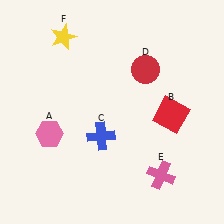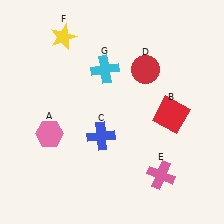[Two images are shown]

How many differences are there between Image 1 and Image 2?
There is 1 difference between the two images.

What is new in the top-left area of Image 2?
A cyan cross (G) was added in the top-left area of Image 2.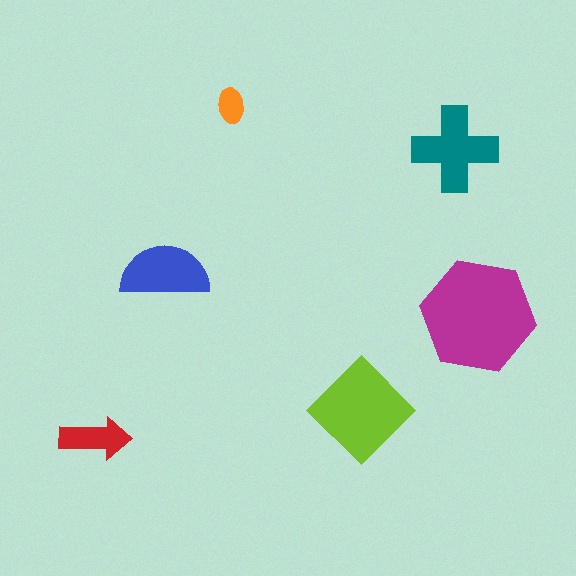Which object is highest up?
The orange ellipse is topmost.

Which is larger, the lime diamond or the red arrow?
The lime diamond.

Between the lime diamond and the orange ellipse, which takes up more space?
The lime diamond.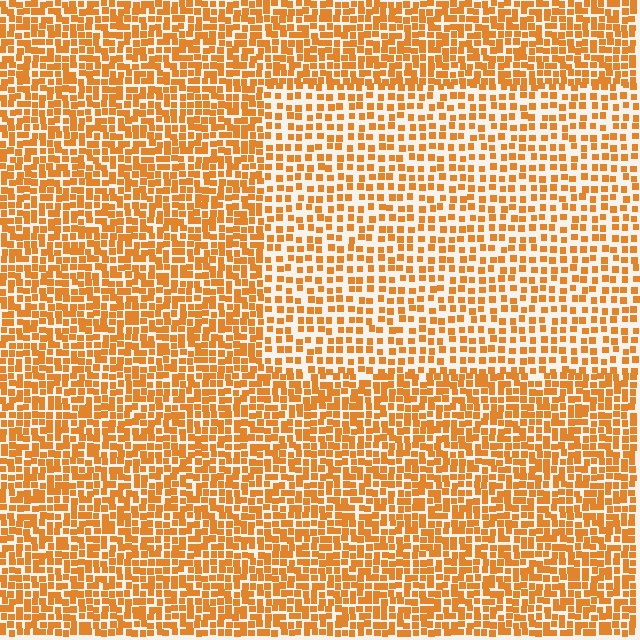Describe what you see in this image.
The image contains small orange elements arranged at two different densities. A rectangle-shaped region is visible where the elements are less densely packed than the surrounding area.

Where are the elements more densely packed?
The elements are more densely packed outside the rectangle boundary.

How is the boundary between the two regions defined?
The boundary is defined by a change in element density (approximately 1.7x ratio). All elements are the same color, size, and shape.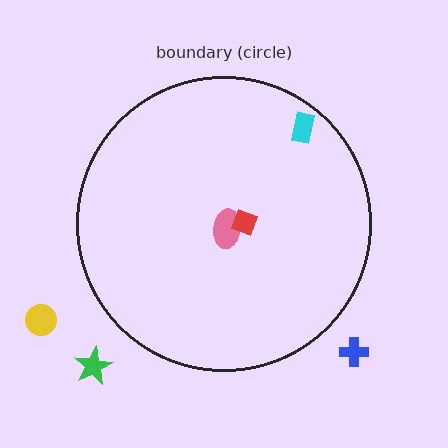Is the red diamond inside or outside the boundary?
Inside.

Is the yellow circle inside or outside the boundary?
Outside.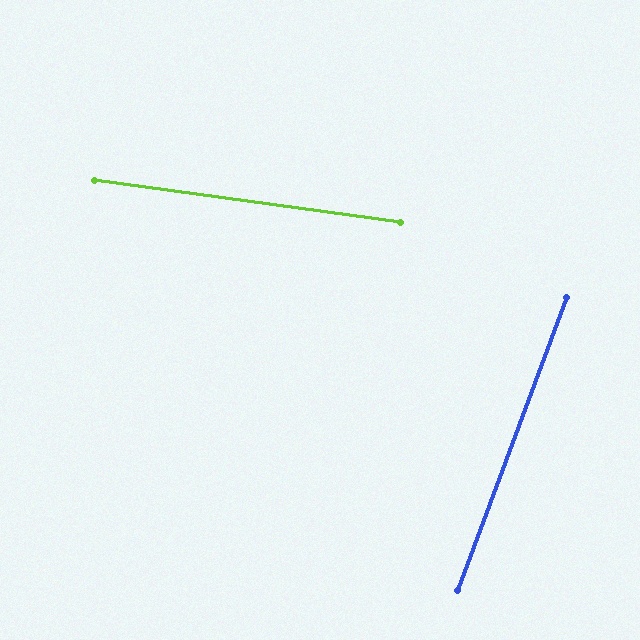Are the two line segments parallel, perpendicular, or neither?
Neither parallel nor perpendicular — they differ by about 77°.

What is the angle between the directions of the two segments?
Approximately 77 degrees.